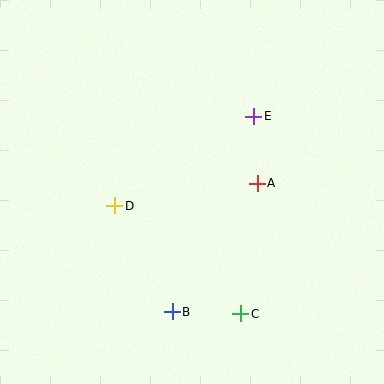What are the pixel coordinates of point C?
Point C is at (241, 314).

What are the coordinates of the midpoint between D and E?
The midpoint between D and E is at (184, 161).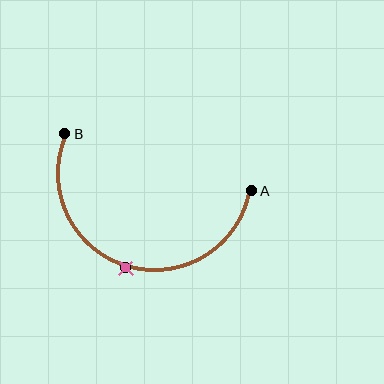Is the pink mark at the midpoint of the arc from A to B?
Yes. The pink mark lies on the arc at equal arc-length from both A and B — it is the arc midpoint.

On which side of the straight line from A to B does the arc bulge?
The arc bulges below the straight line connecting A and B.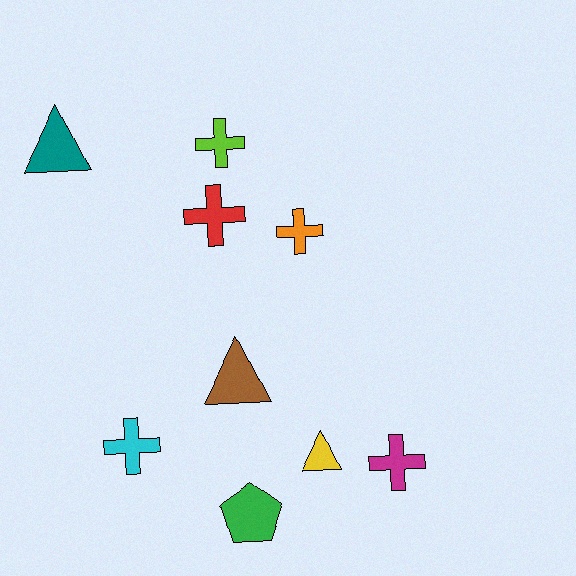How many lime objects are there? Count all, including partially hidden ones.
There is 1 lime object.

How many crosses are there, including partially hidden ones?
There are 5 crosses.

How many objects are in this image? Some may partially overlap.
There are 9 objects.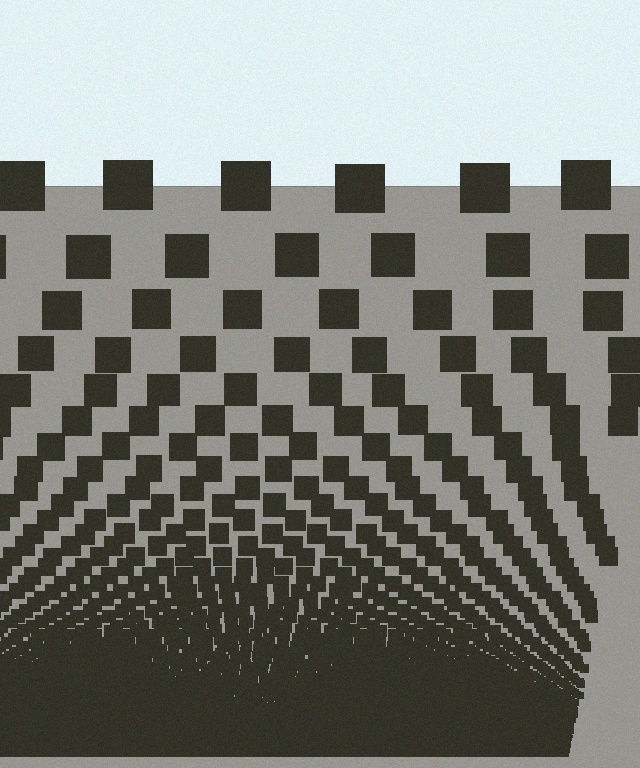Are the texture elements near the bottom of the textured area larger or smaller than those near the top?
Smaller. The gradient is inverted — elements near the bottom are smaller and denser.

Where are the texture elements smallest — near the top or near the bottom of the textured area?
Near the bottom.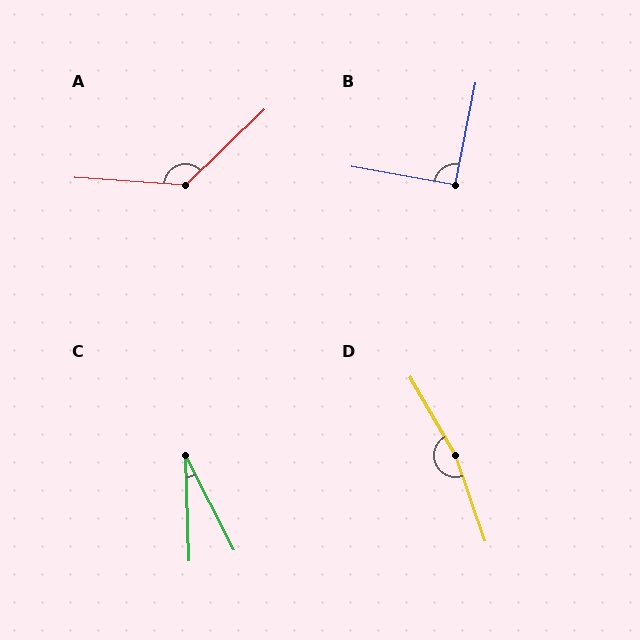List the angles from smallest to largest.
C (25°), B (91°), A (132°), D (169°).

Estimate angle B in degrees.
Approximately 91 degrees.